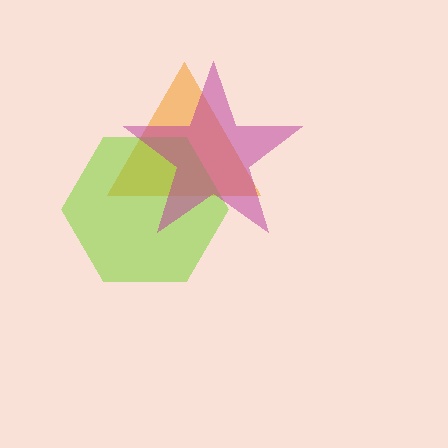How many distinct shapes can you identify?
There are 3 distinct shapes: an orange triangle, a lime hexagon, a magenta star.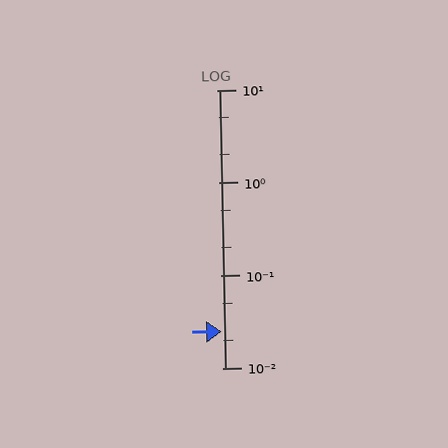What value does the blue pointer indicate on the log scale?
The pointer indicates approximately 0.025.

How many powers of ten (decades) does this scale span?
The scale spans 3 decades, from 0.01 to 10.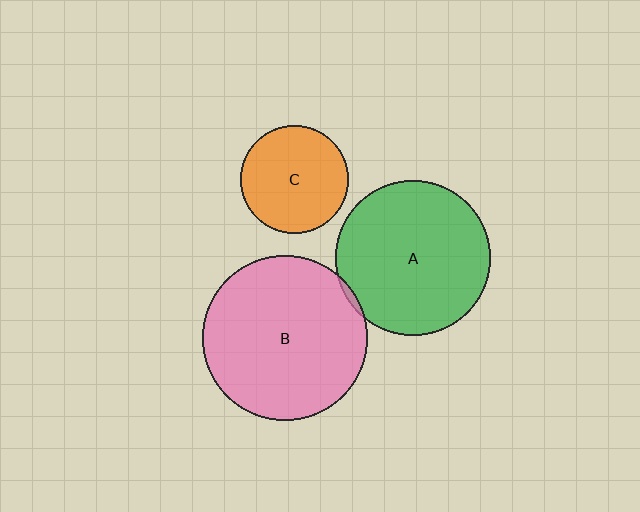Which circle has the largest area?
Circle B (pink).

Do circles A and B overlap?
Yes.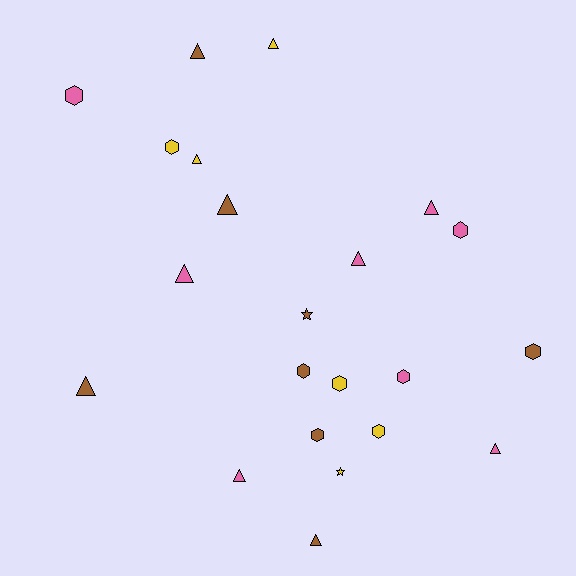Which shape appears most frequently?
Triangle, with 11 objects.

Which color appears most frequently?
Pink, with 8 objects.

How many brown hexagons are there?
There are 3 brown hexagons.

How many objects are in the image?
There are 22 objects.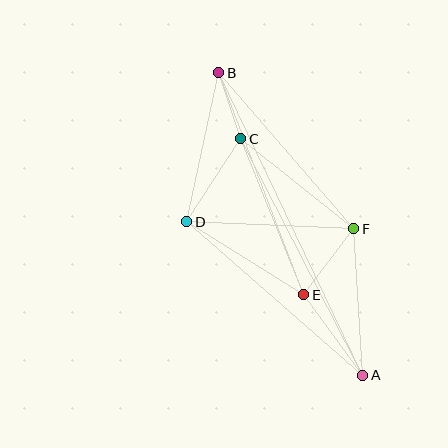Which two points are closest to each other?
Points B and C are closest to each other.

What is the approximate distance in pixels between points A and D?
The distance between A and D is approximately 233 pixels.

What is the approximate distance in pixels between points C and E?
The distance between C and E is approximately 168 pixels.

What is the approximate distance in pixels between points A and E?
The distance between A and E is approximately 100 pixels.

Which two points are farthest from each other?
Points A and B are farthest from each other.